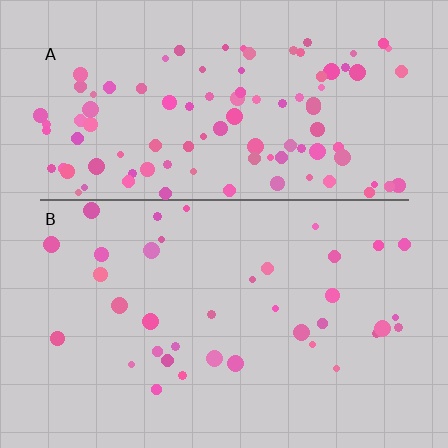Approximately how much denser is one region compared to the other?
Approximately 2.8× — region A over region B.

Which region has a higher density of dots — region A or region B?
A (the top).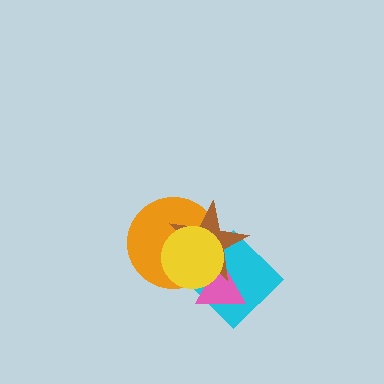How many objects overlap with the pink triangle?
4 objects overlap with the pink triangle.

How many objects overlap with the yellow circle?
4 objects overlap with the yellow circle.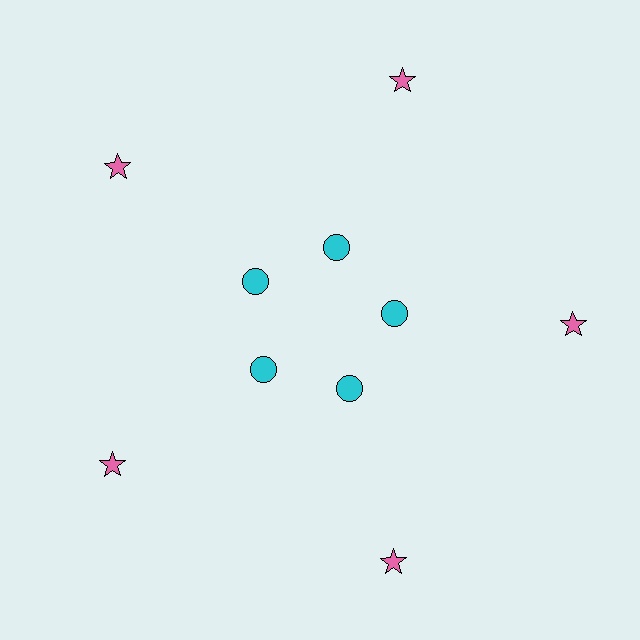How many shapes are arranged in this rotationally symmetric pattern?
There are 10 shapes, arranged in 5 groups of 2.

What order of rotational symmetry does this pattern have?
This pattern has 5-fold rotational symmetry.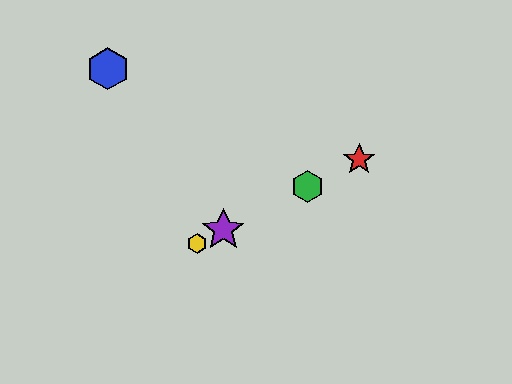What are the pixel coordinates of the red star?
The red star is at (359, 160).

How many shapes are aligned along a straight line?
4 shapes (the red star, the green hexagon, the yellow hexagon, the purple star) are aligned along a straight line.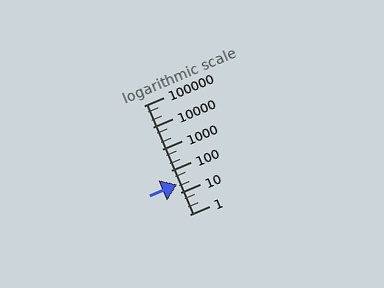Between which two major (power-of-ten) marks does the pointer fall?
The pointer is between 10 and 100.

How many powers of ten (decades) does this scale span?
The scale spans 5 decades, from 1 to 100000.